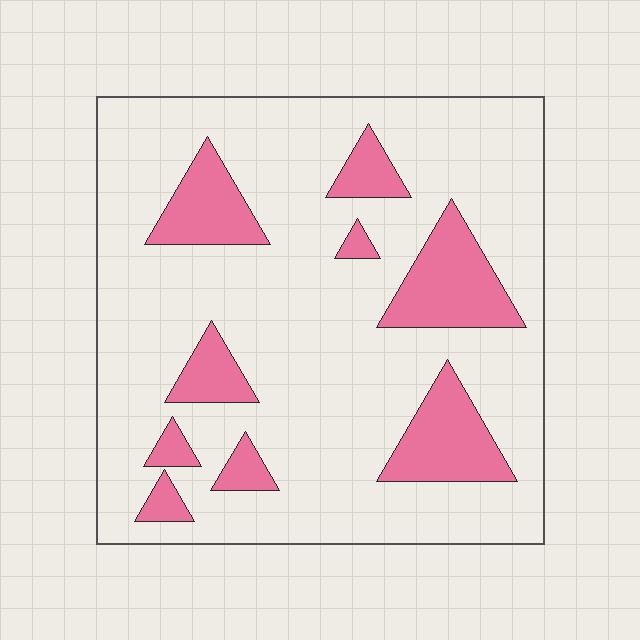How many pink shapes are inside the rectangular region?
9.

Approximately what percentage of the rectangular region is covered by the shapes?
Approximately 20%.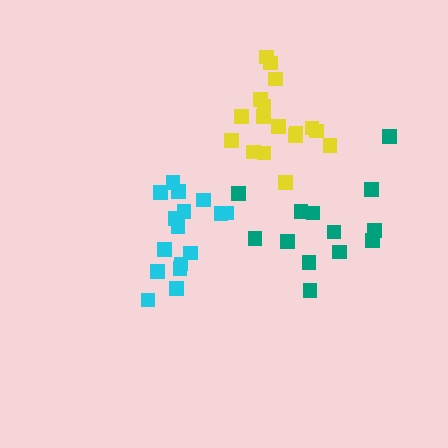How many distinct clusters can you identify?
There are 3 distinct clusters.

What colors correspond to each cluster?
The clusters are colored: teal, cyan, yellow.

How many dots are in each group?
Group 1: 13 dots, Group 2: 16 dots, Group 3: 17 dots (46 total).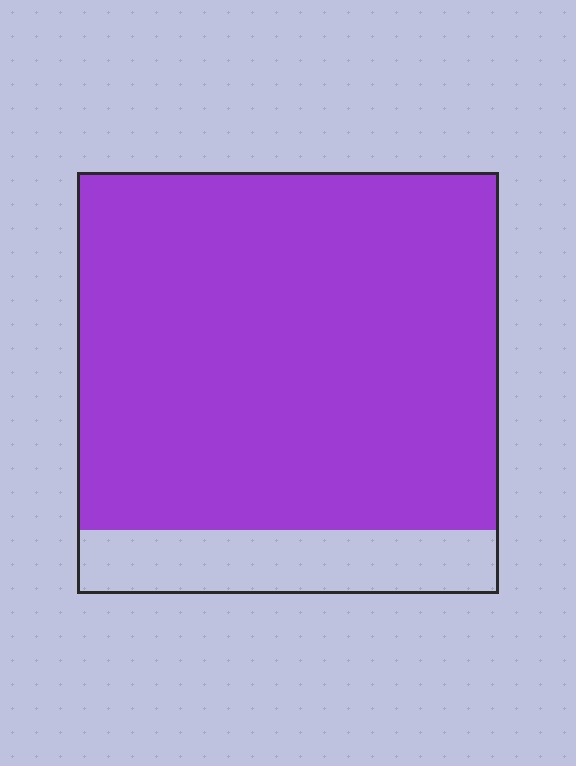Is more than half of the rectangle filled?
Yes.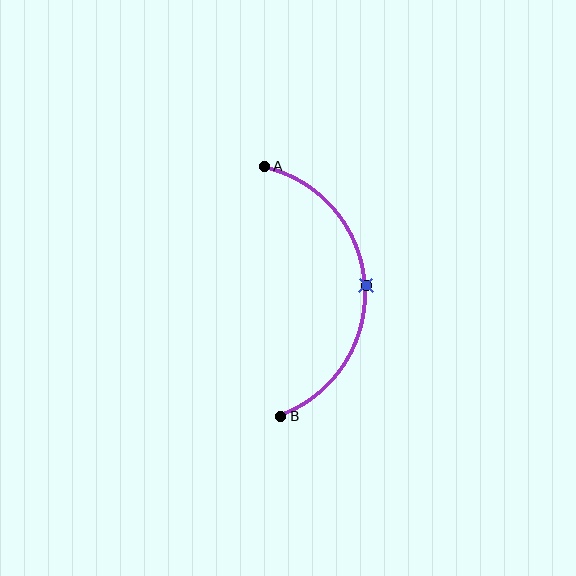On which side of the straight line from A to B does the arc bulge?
The arc bulges to the right of the straight line connecting A and B.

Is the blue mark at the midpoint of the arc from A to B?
Yes. The blue mark lies on the arc at equal arc-length from both A and B — it is the arc midpoint.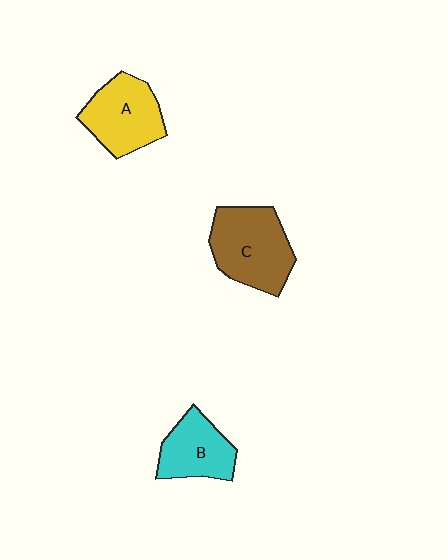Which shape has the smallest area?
Shape B (cyan).